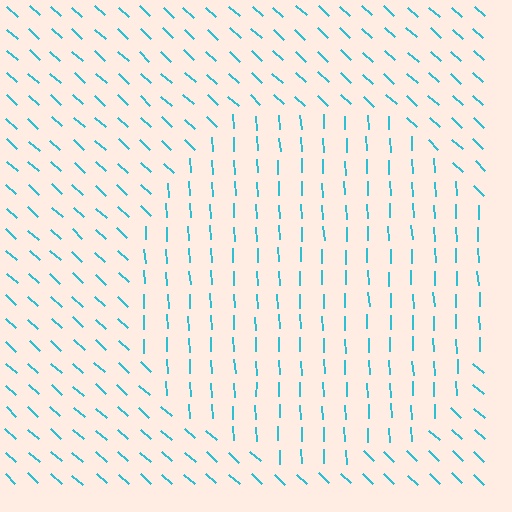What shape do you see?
I see a circle.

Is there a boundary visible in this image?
Yes, there is a texture boundary formed by a change in line orientation.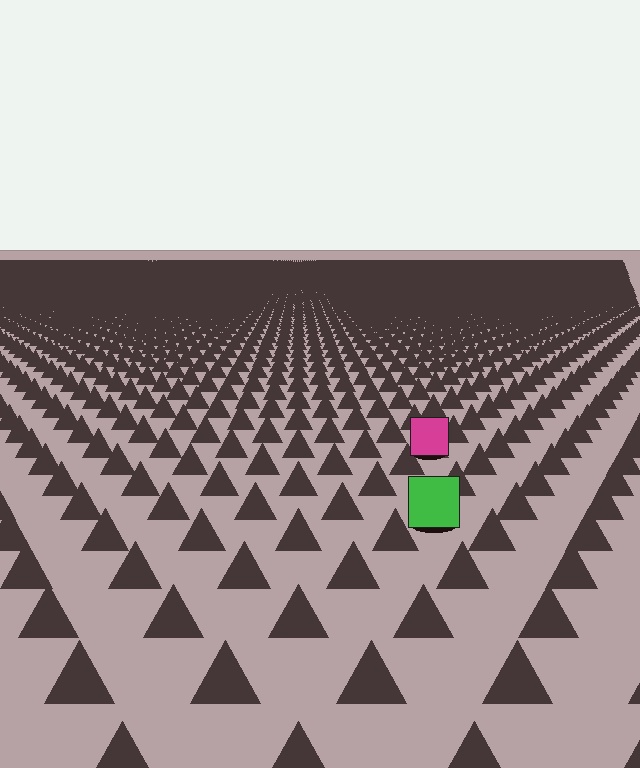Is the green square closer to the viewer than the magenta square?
Yes. The green square is closer — you can tell from the texture gradient: the ground texture is coarser near it.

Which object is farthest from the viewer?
The magenta square is farthest from the viewer. It appears smaller and the ground texture around it is denser.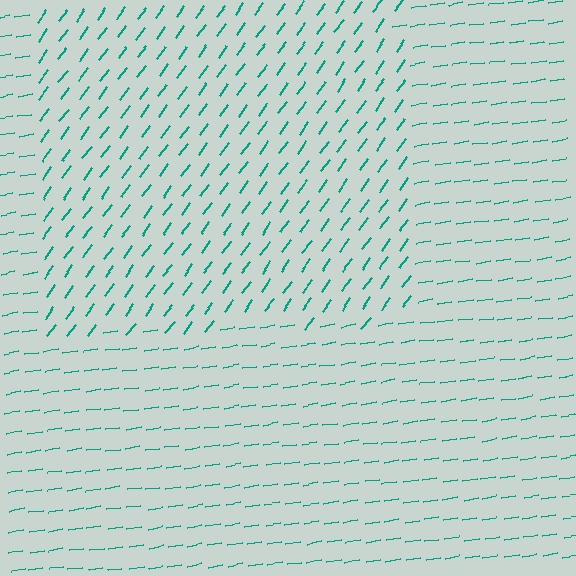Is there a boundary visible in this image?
Yes, there is a texture boundary formed by a change in line orientation.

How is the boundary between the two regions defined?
The boundary is defined purely by a change in line orientation (approximately 45 degrees difference). All lines are the same color and thickness.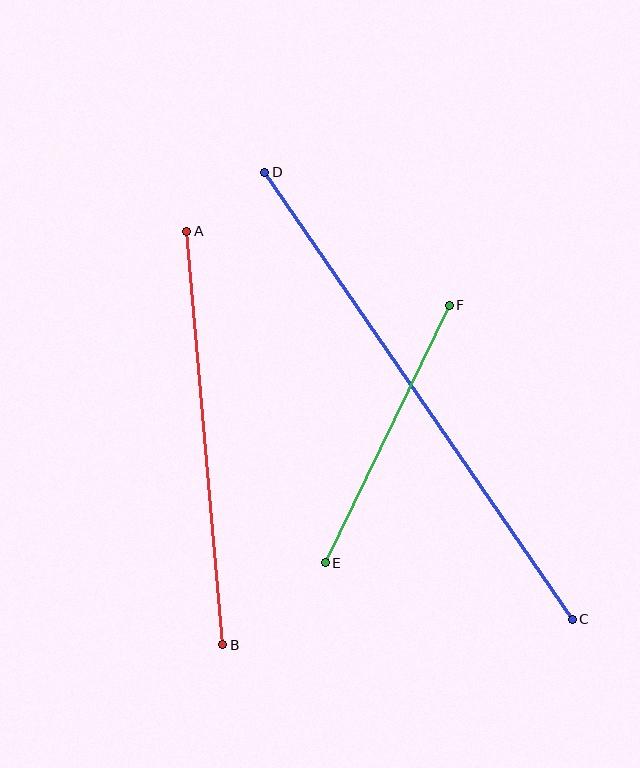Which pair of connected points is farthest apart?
Points C and D are farthest apart.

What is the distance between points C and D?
The distance is approximately 542 pixels.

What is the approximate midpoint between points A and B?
The midpoint is at approximately (205, 438) pixels.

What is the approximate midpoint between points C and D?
The midpoint is at approximately (418, 396) pixels.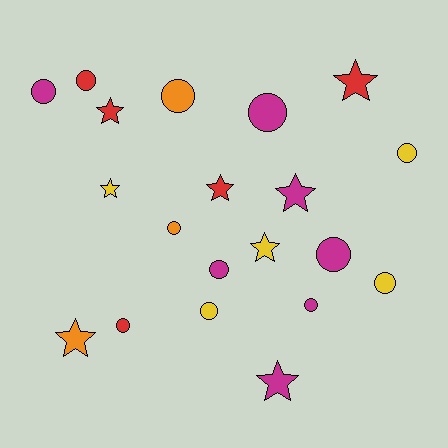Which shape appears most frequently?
Circle, with 12 objects.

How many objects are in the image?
There are 20 objects.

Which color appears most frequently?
Magenta, with 7 objects.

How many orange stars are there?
There is 1 orange star.